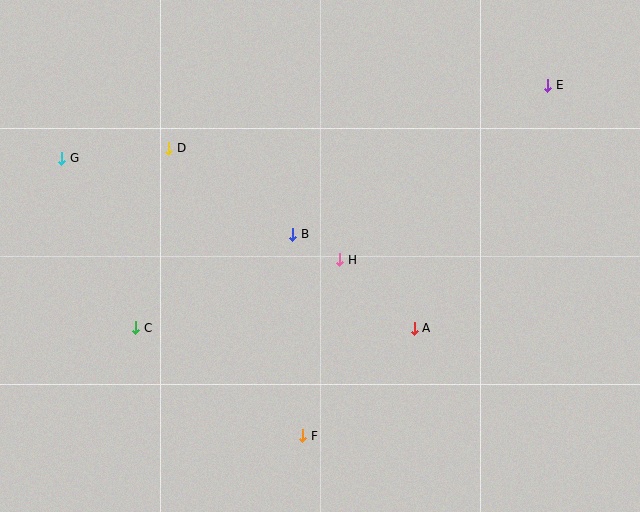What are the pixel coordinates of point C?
Point C is at (136, 328).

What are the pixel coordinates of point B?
Point B is at (293, 235).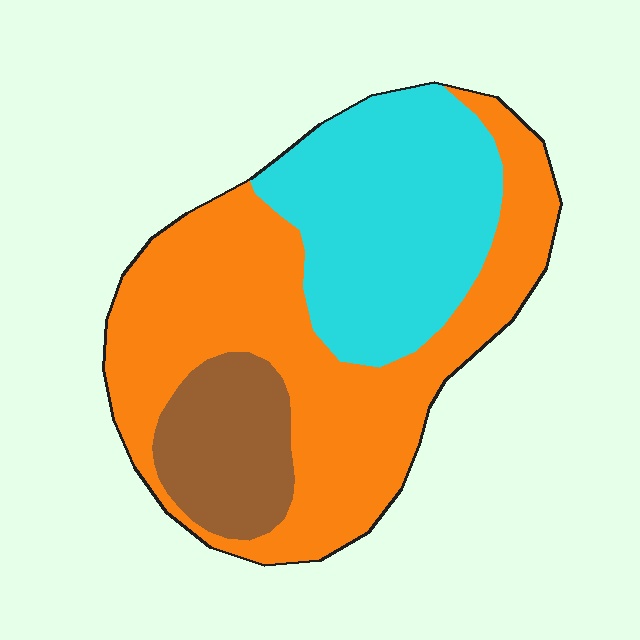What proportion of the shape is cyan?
Cyan covers roughly 35% of the shape.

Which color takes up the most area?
Orange, at roughly 50%.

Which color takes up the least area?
Brown, at roughly 15%.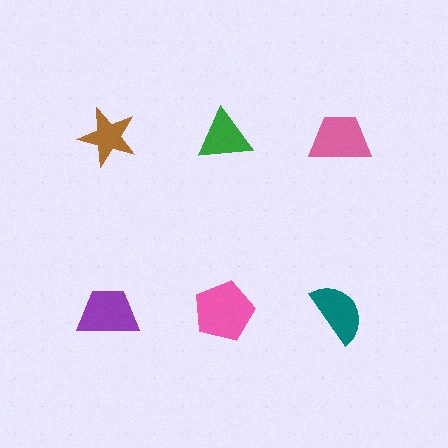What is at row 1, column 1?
A brown star.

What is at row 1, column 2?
A green triangle.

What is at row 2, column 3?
A teal semicircle.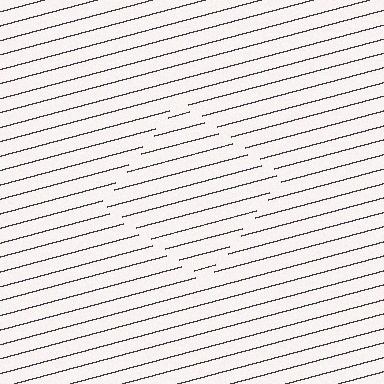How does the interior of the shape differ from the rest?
The interior of the shape contains the same grating, shifted by half a period — the contour is defined by the phase discontinuity where line-ends from the inner and outer gratings abut.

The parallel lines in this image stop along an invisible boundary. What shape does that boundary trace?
An illusory square. The interior of the shape contains the same grating, shifted by half a period — the contour is defined by the phase discontinuity where line-ends from the inner and outer gratings abut.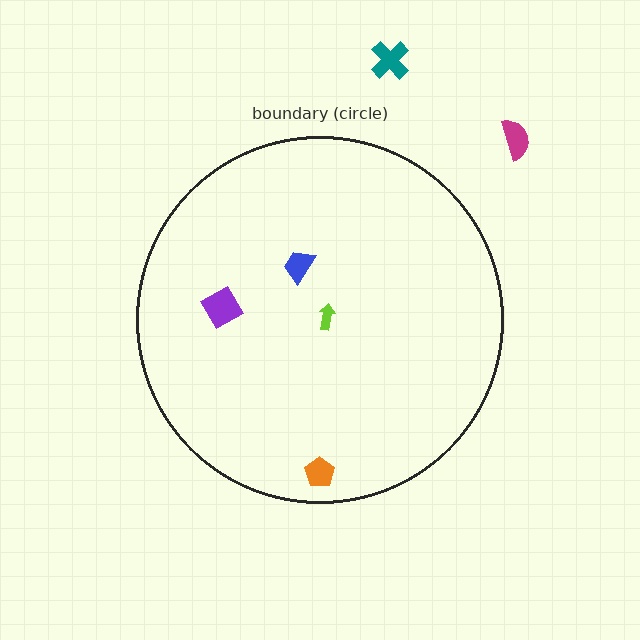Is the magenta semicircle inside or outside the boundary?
Outside.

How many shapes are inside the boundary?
4 inside, 2 outside.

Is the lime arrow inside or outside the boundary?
Inside.